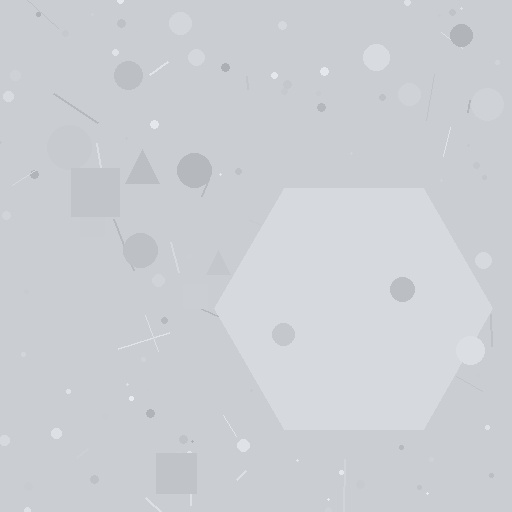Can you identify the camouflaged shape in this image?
The camouflaged shape is a hexagon.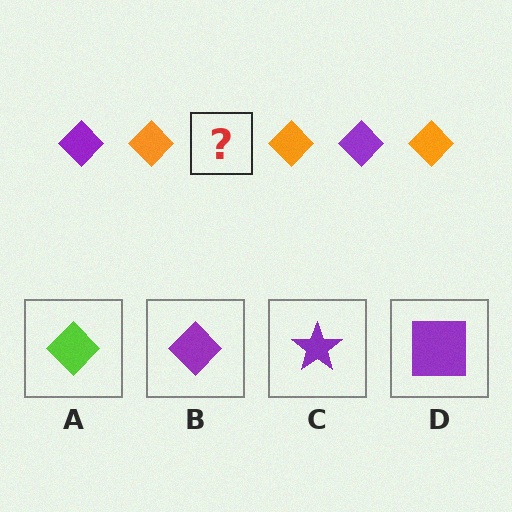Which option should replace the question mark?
Option B.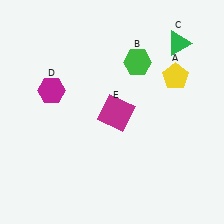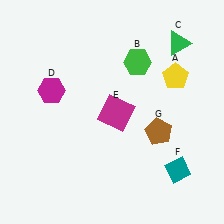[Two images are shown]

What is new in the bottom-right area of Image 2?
A brown pentagon (G) was added in the bottom-right area of Image 2.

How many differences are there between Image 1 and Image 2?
There are 2 differences between the two images.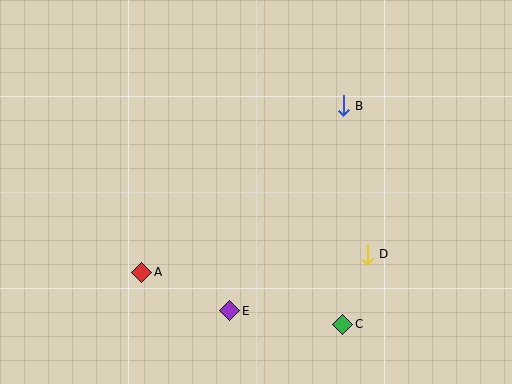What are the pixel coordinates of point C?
Point C is at (343, 324).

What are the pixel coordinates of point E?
Point E is at (230, 311).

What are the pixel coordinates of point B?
Point B is at (343, 106).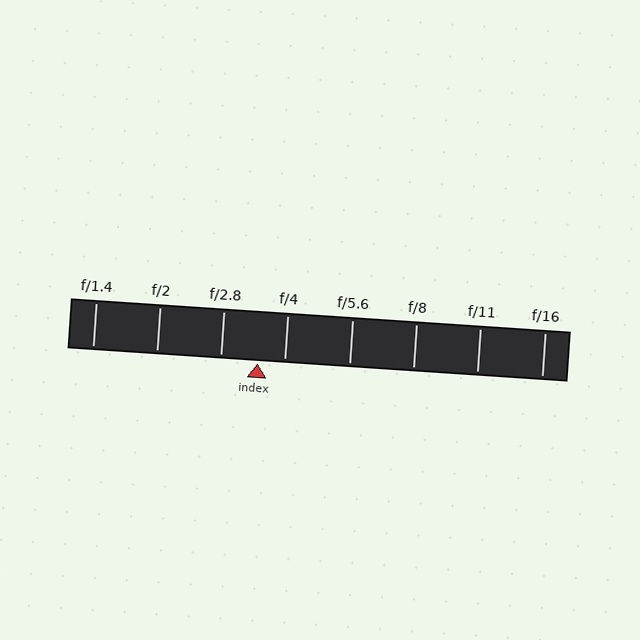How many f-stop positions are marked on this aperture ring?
There are 8 f-stop positions marked.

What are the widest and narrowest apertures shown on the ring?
The widest aperture shown is f/1.4 and the narrowest is f/16.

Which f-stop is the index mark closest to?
The index mark is closest to f/4.